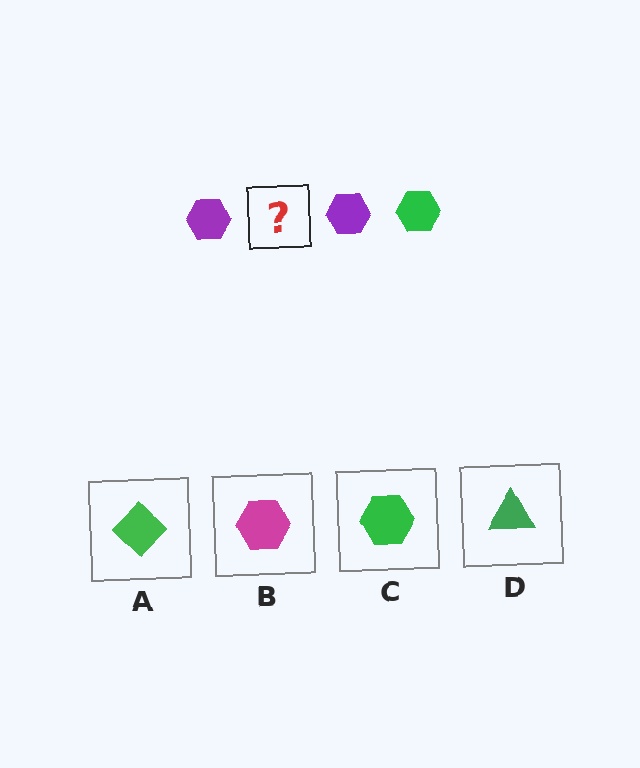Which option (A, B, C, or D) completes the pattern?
C.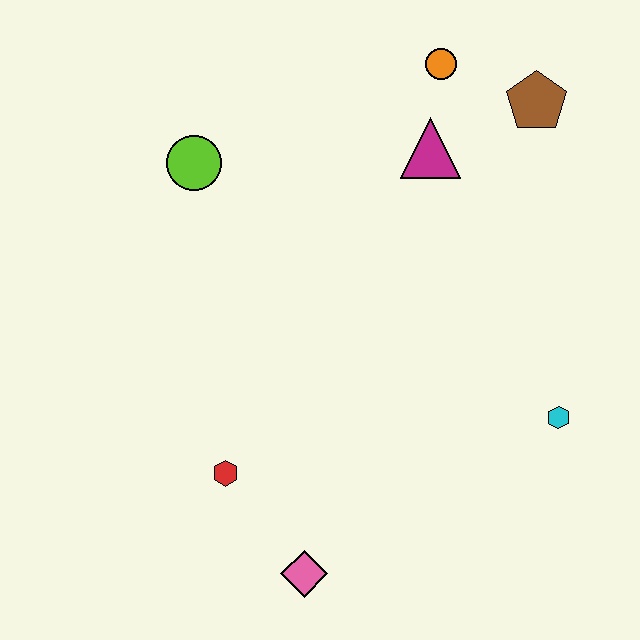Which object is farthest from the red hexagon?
The brown pentagon is farthest from the red hexagon.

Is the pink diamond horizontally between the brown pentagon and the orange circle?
No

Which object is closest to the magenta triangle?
The orange circle is closest to the magenta triangle.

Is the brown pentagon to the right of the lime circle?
Yes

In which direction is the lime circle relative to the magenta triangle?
The lime circle is to the left of the magenta triangle.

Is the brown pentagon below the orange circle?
Yes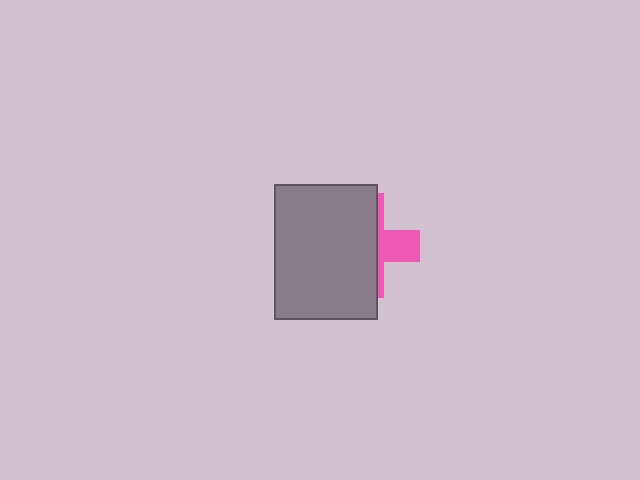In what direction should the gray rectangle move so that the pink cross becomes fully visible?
The gray rectangle should move left. That is the shortest direction to clear the overlap and leave the pink cross fully visible.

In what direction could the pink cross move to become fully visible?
The pink cross could move right. That would shift it out from behind the gray rectangle entirely.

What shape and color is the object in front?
The object in front is a gray rectangle.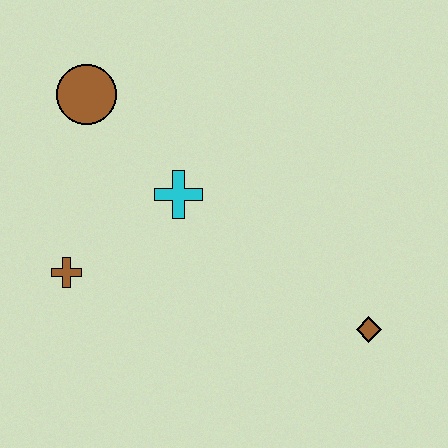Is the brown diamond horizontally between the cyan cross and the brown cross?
No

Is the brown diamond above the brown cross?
No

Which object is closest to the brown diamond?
The cyan cross is closest to the brown diamond.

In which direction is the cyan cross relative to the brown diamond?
The cyan cross is to the left of the brown diamond.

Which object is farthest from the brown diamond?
The brown circle is farthest from the brown diamond.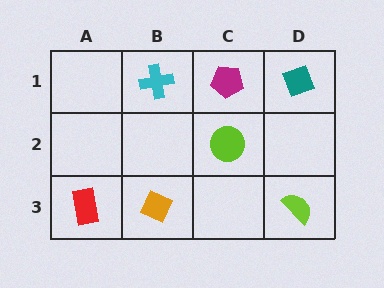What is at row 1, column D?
A teal diamond.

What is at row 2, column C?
A lime circle.